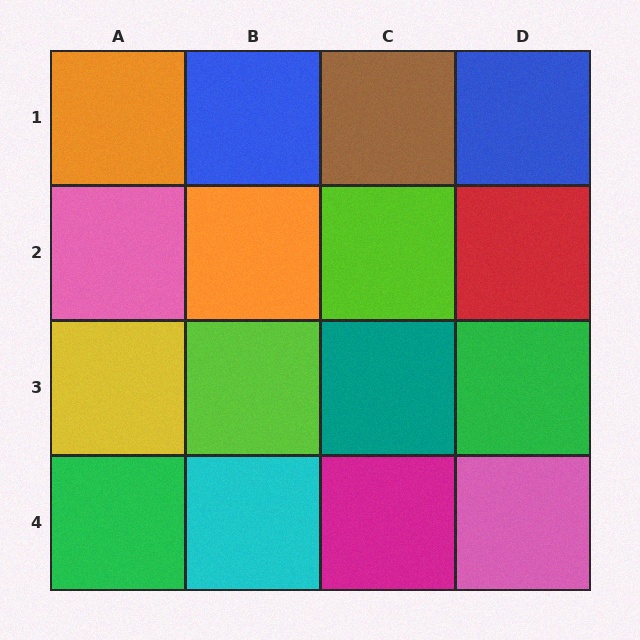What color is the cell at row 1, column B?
Blue.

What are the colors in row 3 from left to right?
Yellow, lime, teal, green.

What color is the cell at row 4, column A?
Green.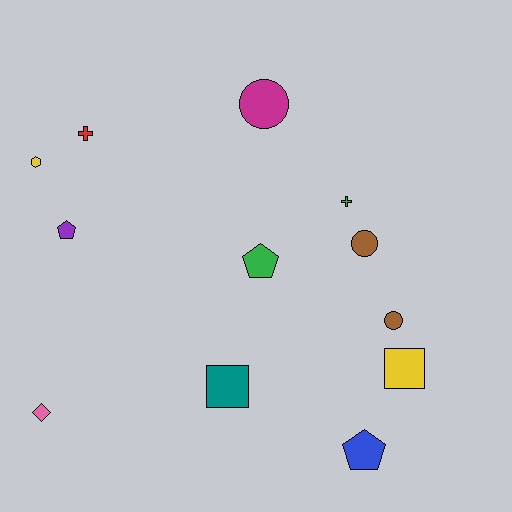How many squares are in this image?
There are 2 squares.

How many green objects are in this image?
There are 2 green objects.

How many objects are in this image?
There are 12 objects.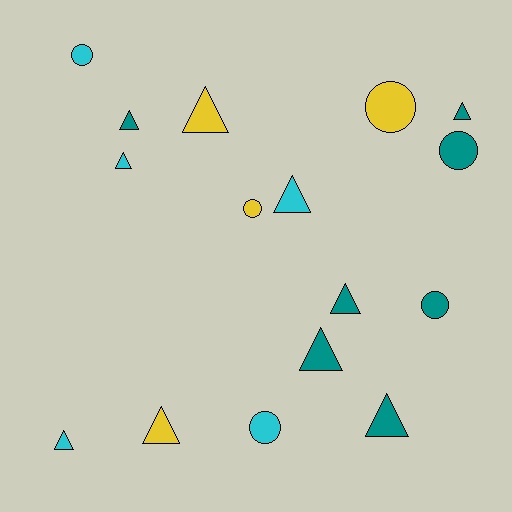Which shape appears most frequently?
Triangle, with 10 objects.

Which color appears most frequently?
Teal, with 7 objects.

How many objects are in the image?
There are 16 objects.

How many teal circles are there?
There are 2 teal circles.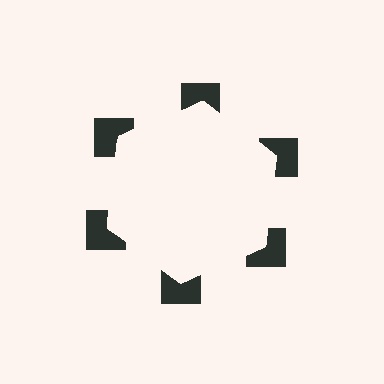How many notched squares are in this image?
There are 6 — one at each vertex of the illusory hexagon.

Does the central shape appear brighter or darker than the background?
It typically appears slightly brighter than the background, even though no actual brightness change is drawn.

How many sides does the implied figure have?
6 sides.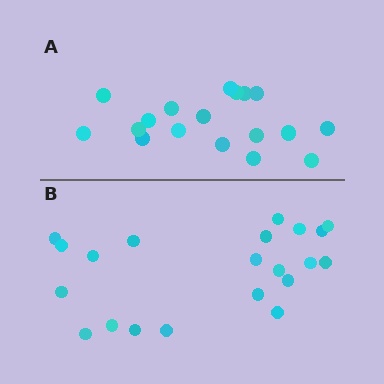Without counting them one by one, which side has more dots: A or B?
Region B (the bottom region) has more dots.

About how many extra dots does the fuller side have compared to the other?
Region B has just a few more — roughly 2 or 3 more dots than region A.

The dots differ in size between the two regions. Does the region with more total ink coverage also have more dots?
No. Region A has more total ink coverage because its dots are larger, but region B actually contains more individual dots. Total area can be misleading — the number of items is what matters here.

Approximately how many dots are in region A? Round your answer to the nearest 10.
About 20 dots. (The exact count is 18, which rounds to 20.)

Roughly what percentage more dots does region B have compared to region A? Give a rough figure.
About 15% more.